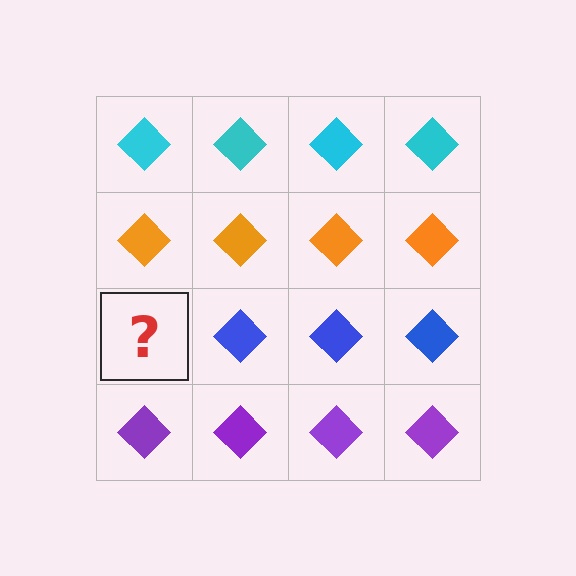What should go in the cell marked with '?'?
The missing cell should contain a blue diamond.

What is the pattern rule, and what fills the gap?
The rule is that each row has a consistent color. The gap should be filled with a blue diamond.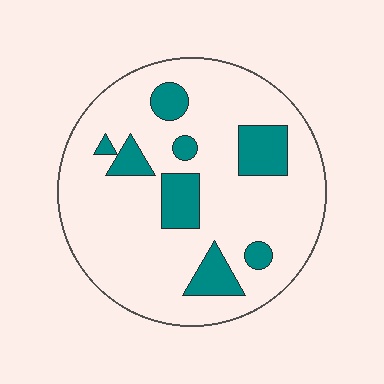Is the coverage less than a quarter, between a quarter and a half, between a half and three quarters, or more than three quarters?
Less than a quarter.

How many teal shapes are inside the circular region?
8.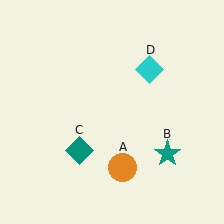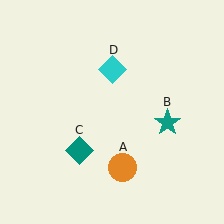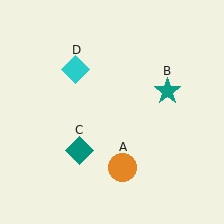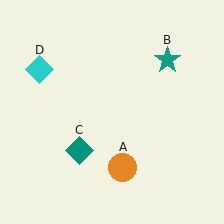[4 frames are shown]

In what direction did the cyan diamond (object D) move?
The cyan diamond (object D) moved left.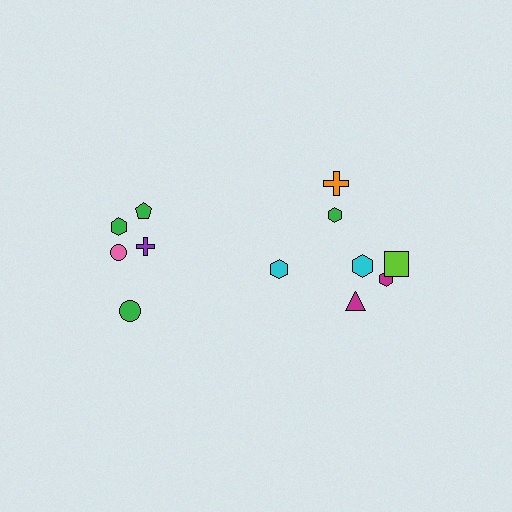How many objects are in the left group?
There are 5 objects.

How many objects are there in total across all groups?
There are 12 objects.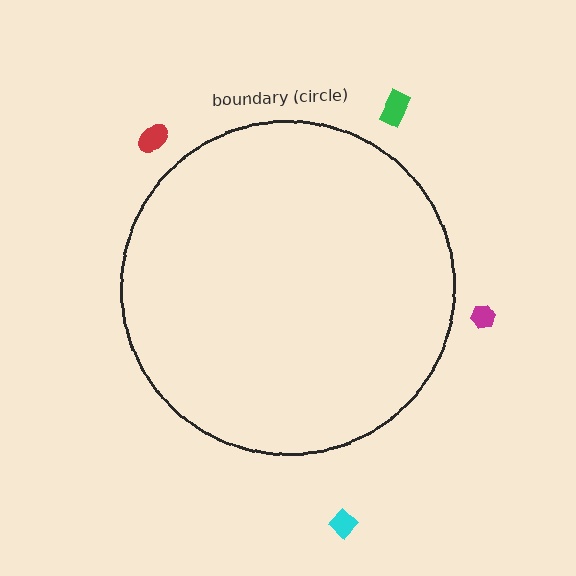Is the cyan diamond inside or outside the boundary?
Outside.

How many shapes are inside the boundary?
0 inside, 4 outside.